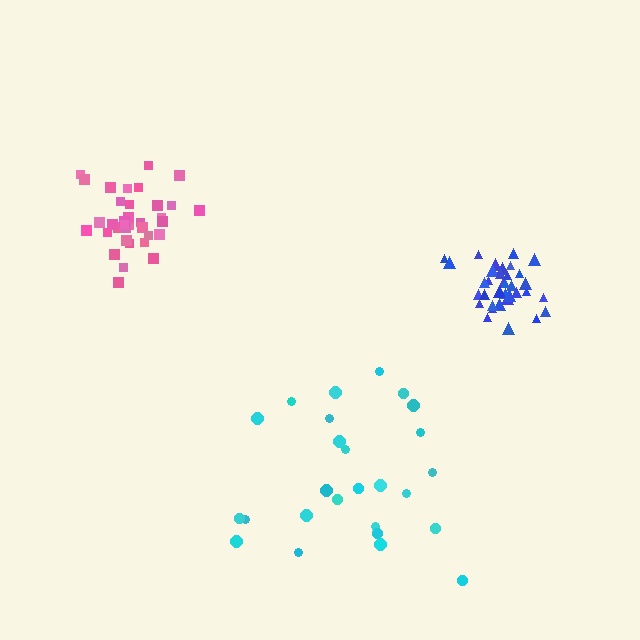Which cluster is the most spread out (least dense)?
Cyan.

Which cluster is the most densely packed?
Blue.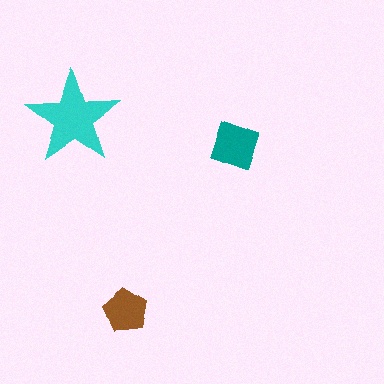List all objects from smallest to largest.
The brown pentagon, the teal diamond, the cyan star.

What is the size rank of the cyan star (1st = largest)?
1st.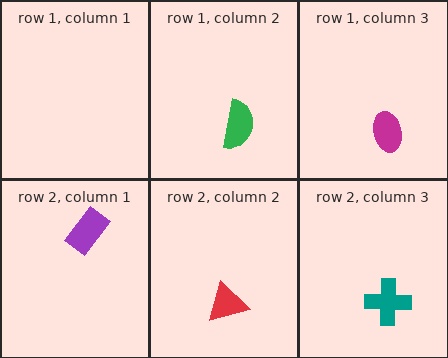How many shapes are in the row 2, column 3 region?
1.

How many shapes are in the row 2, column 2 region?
1.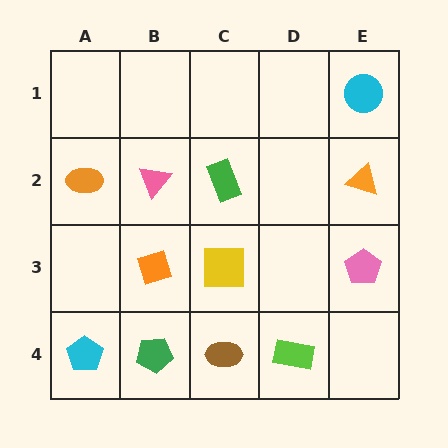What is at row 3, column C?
A yellow square.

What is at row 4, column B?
A green pentagon.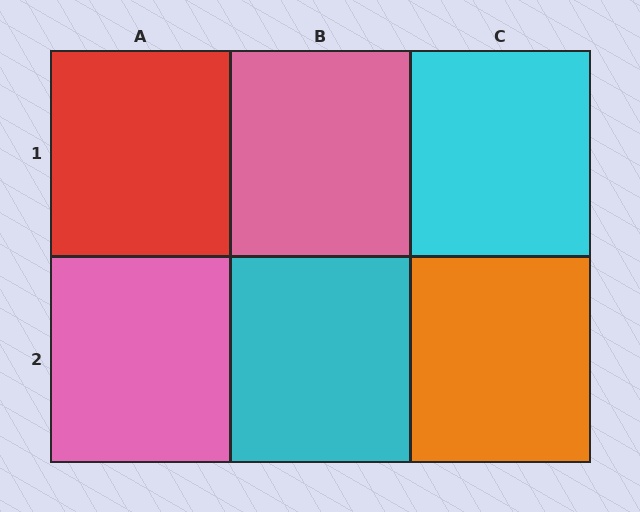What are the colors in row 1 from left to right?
Red, pink, cyan.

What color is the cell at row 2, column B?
Cyan.